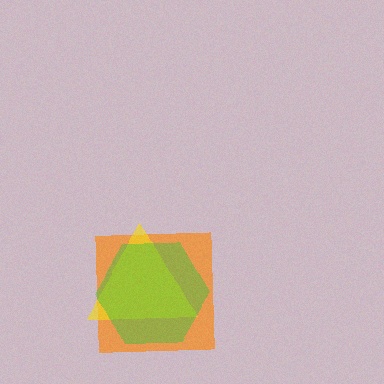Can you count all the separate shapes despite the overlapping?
Yes, there are 3 separate shapes.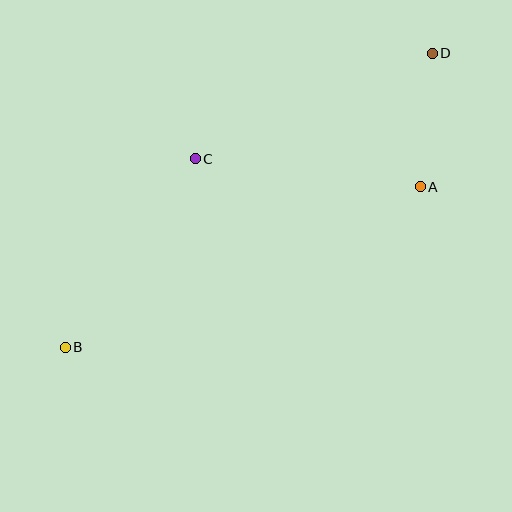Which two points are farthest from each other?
Points B and D are farthest from each other.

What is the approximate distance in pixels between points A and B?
The distance between A and B is approximately 390 pixels.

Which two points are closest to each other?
Points A and D are closest to each other.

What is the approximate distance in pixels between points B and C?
The distance between B and C is approximately 229 pixels.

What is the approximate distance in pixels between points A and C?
The distance between A and C is approximately 227 pixels.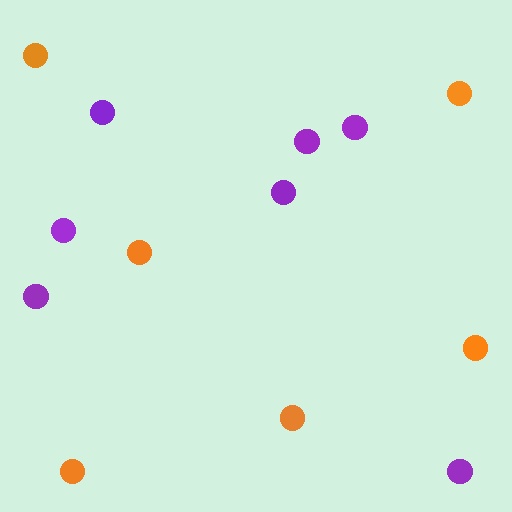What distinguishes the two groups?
There are 2 groups: one group of orange circles (6) and one group of purple circles (7).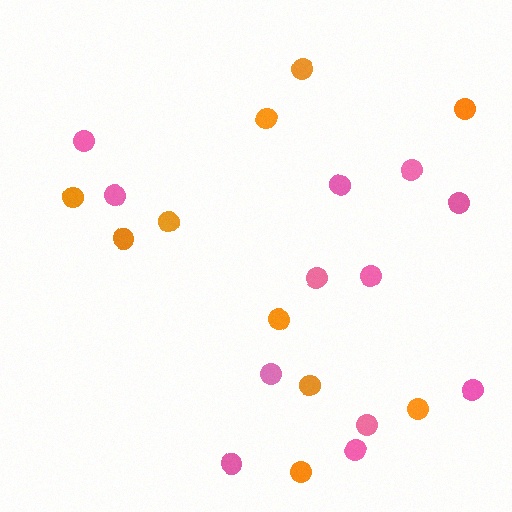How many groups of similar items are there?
There are 2 groups: one group of orange circles (10) and one group of pink circles (12).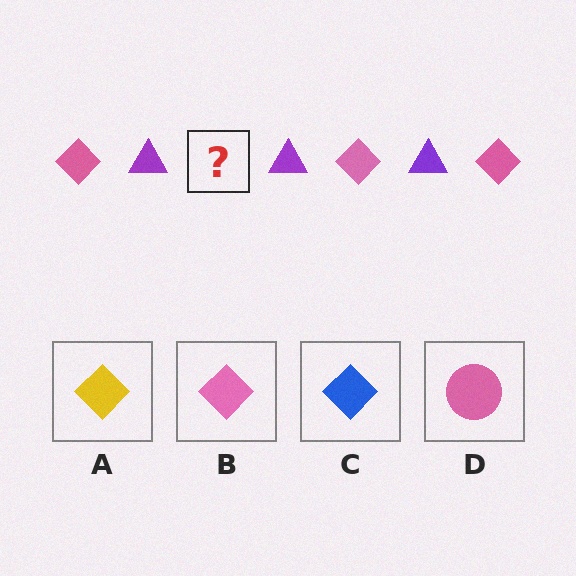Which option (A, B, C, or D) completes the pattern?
B.